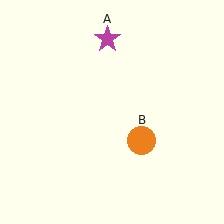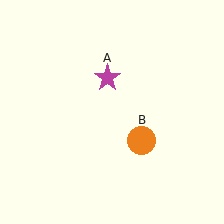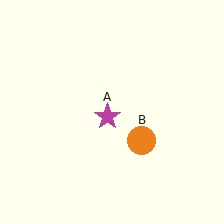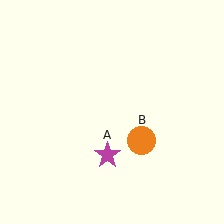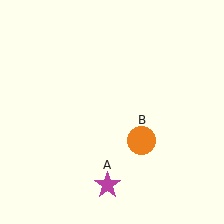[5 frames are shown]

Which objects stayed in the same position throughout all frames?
Orange circle (object B) remained stationary.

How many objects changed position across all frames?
1 object changed position: magenta star (object A).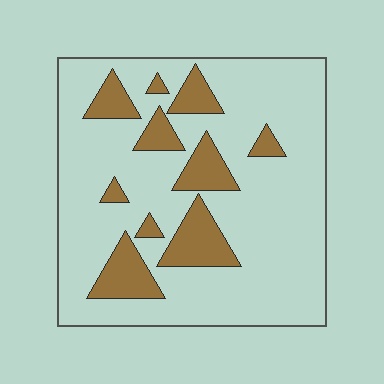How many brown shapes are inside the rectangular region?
10.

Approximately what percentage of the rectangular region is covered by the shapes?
Approximately 20%.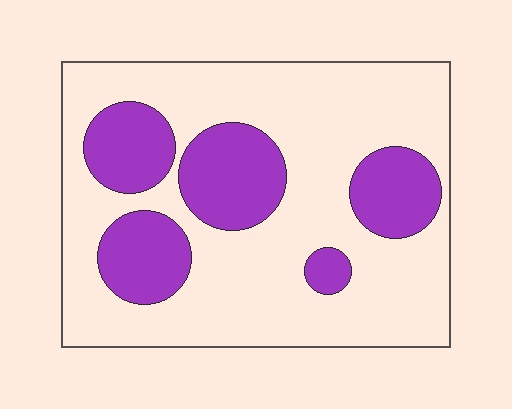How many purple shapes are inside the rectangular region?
5.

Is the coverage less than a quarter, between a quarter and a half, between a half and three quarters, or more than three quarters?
Between a quarter and a half.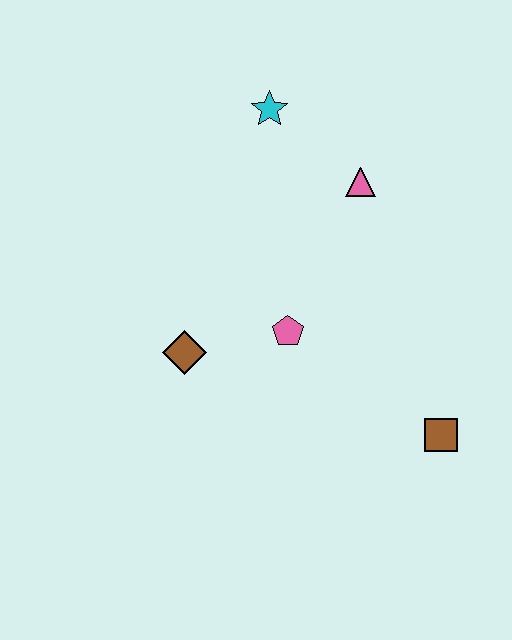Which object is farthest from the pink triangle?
The brown square is farthest from the pink triangle.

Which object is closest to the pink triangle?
The cyan star is closest to the pink triangle.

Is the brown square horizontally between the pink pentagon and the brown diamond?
No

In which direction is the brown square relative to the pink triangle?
The brown square is below the pink triangle.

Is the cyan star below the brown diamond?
No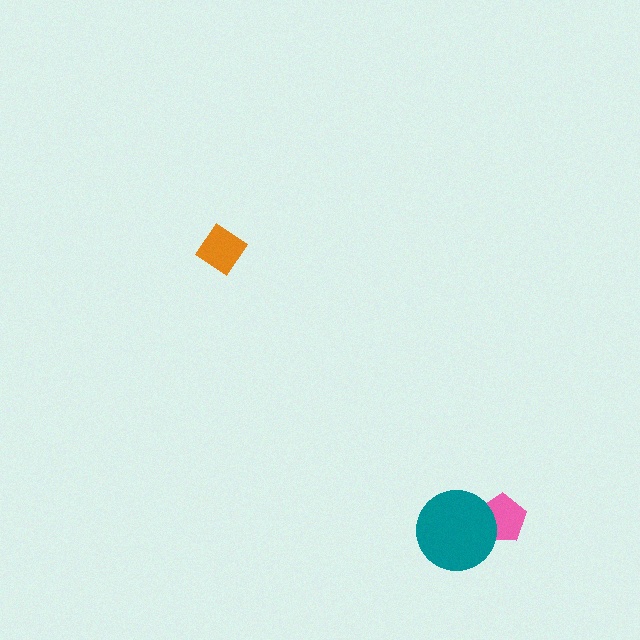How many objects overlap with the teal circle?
1 object overlaps with the teal circle.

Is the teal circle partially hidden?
No, no other shape covers it.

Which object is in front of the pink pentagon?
The teal circle is in front of the pink pentagon.